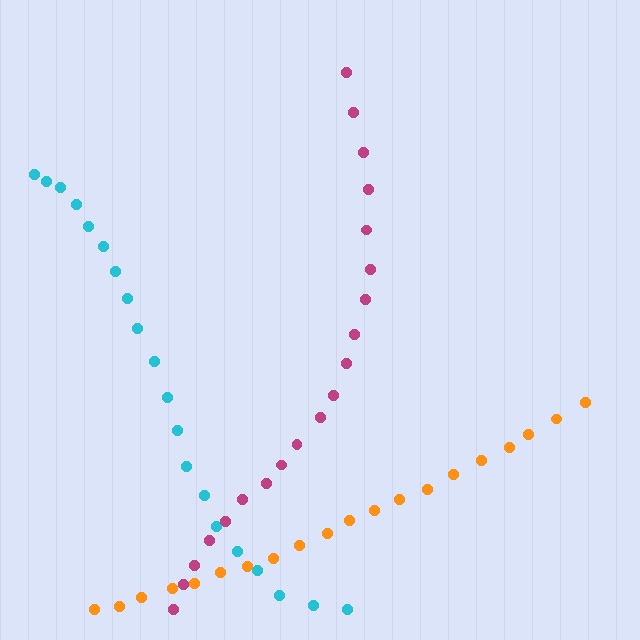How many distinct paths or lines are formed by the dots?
There are 3 distinct paths.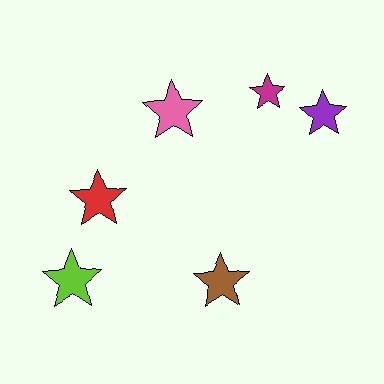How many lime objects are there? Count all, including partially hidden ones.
There is 1 lime object.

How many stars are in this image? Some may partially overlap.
There are 6 stars.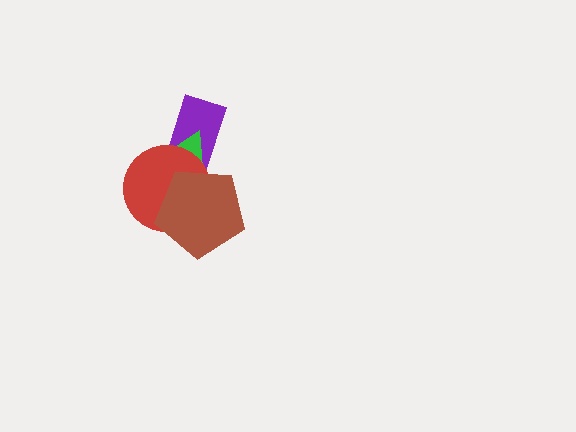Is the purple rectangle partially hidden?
Yes, it is partially covered by another shape.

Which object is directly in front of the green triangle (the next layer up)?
The red circle is directly in front of the green triangle.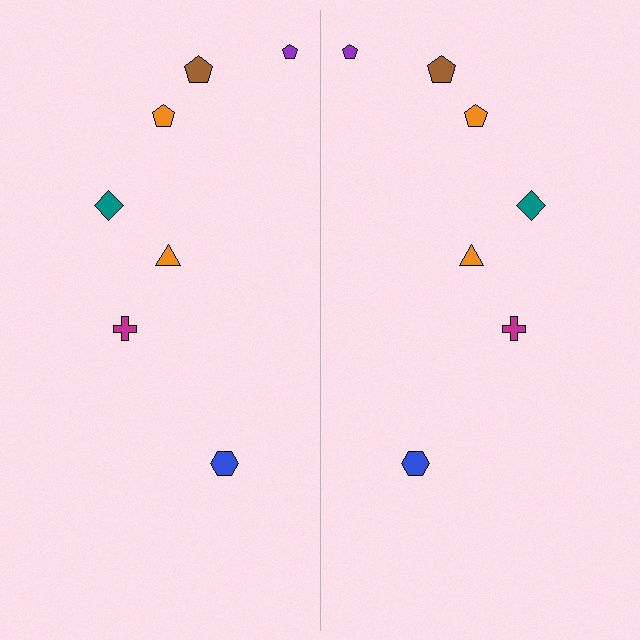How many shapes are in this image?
There are 14 shapes in this image.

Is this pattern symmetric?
Yes, this pattern has bilateral (reflection) symmetry.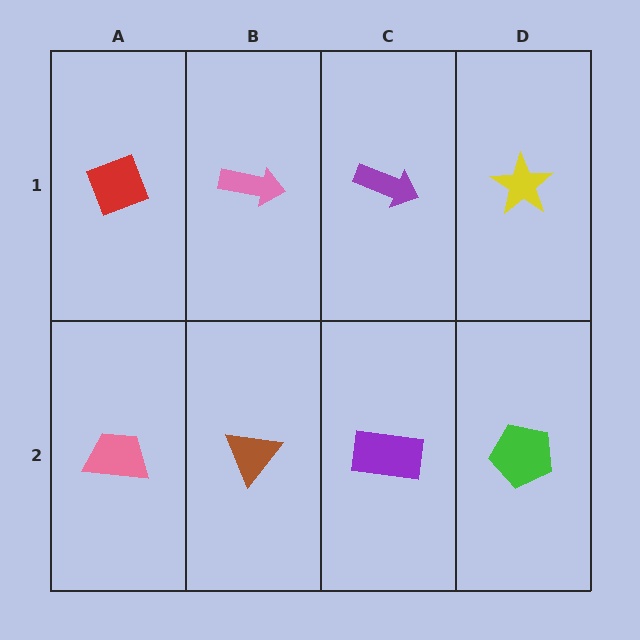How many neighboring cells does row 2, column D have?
2.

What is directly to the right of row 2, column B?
A purple rectangle.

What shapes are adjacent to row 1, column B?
A brown triangle (row 2, column B), a red diamond (row 1, column A), a purple arrow (row 1, column C).